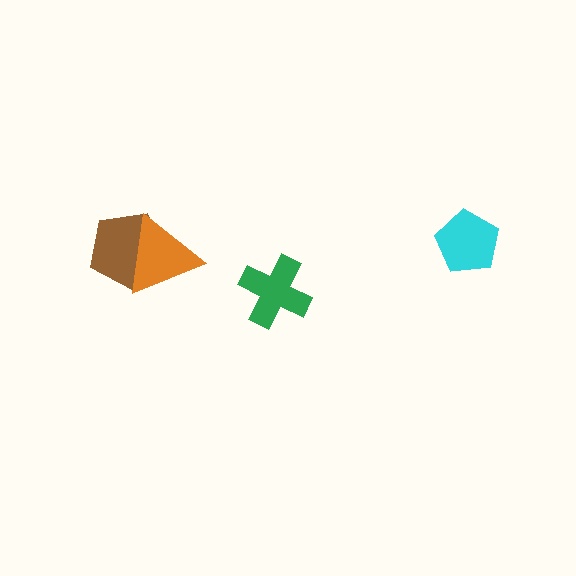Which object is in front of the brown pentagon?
The orange triangle is in front of the brown pentagon.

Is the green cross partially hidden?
No, no other shape covers it.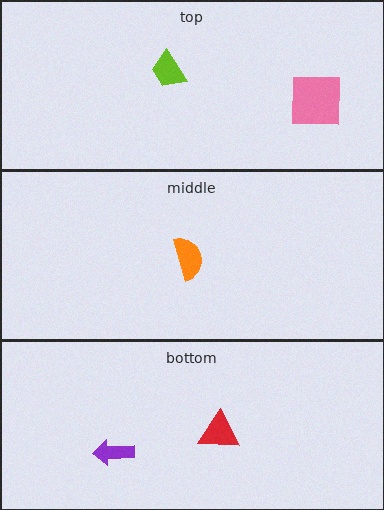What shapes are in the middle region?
The orange semicircle.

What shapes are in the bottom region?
The purple arrow, the red triangle.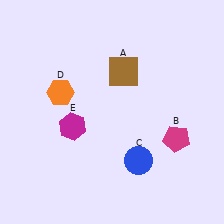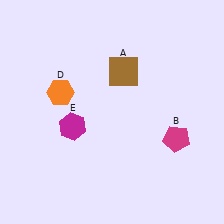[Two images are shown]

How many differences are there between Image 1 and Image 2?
There is 1 difference between the two images.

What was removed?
The blue circle (C) was removed in Image 2.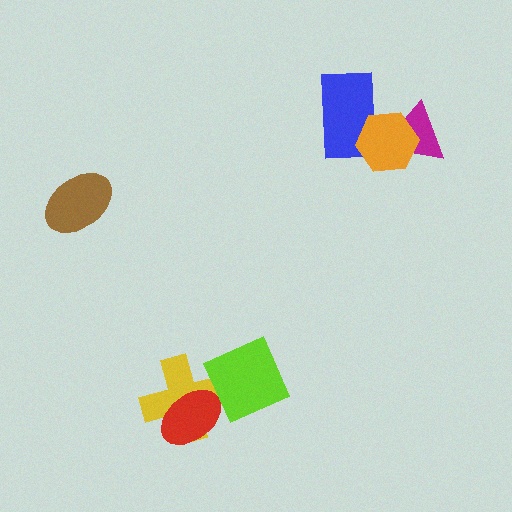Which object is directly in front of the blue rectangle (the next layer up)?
The magenta triangle is directly in front of the blue rectangle.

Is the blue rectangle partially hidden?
Yes, it is partially covered by another shape.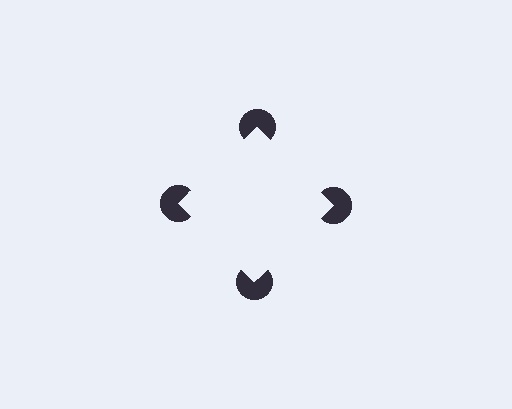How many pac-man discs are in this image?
There are 4 — one at each vertex of the illusory square.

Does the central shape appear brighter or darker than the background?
It typically appears slightly brighter than the background, even though no actual brightness change is drawn.